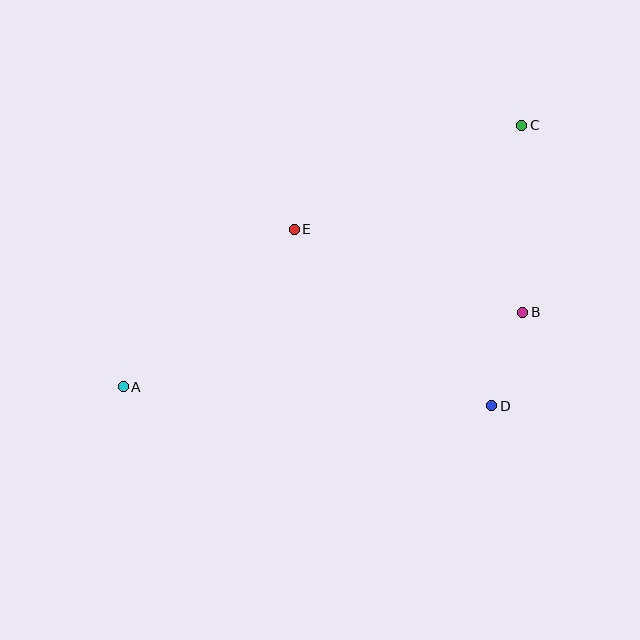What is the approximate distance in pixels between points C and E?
The distance between C and E is approximately 250 pixels.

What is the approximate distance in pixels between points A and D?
The distance between A and D is approximately 369 pixels.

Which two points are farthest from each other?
Points A and C are farthest from each other.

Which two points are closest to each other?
Points B and D are closest to each other.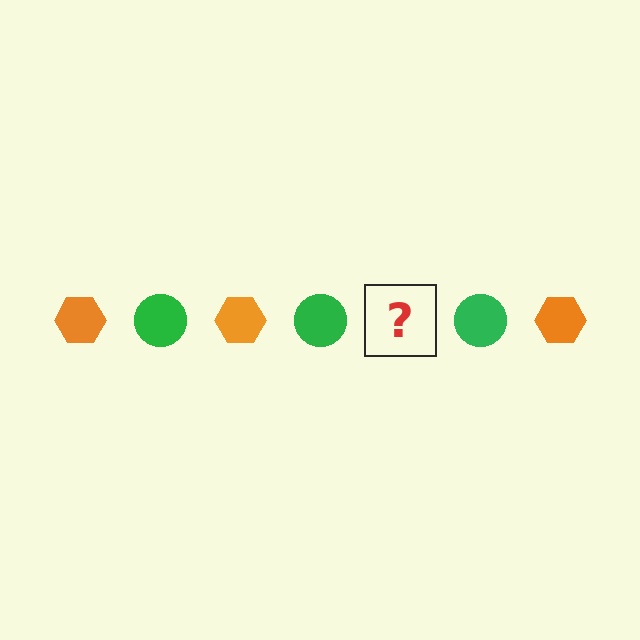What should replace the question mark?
The question mark should be replaced with an orange hexagon.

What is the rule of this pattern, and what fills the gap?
The rule is that the pattern alternates between orange hexagon and green circle. The gap should be filled with an orange hexagon.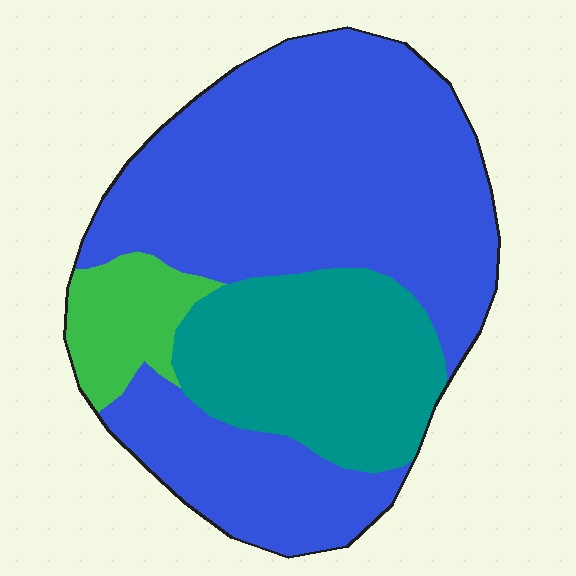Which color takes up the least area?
Green, at roughly 10%.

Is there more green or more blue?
Blue.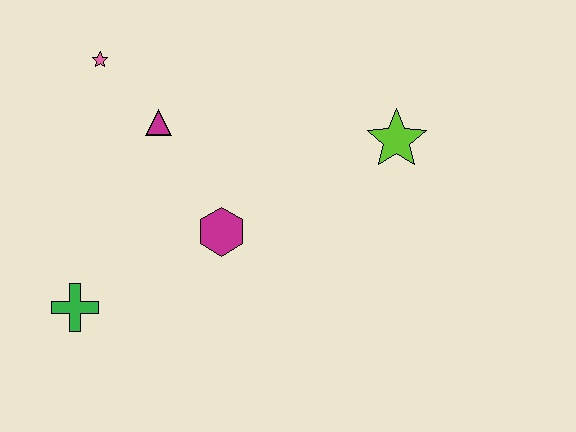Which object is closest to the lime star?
The magenta hexagon is closest to the lime star.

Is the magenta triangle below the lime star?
No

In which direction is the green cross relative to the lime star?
The green cross is to the left of the lime star.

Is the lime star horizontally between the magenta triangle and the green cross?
No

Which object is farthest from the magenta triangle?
The lime star is farthest from the magenta triangle.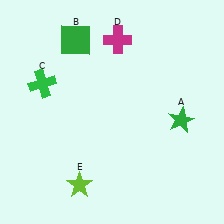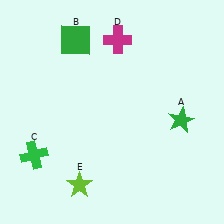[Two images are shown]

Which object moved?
The green cross (C) moved down.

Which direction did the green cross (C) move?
The green cross (C) moved down.